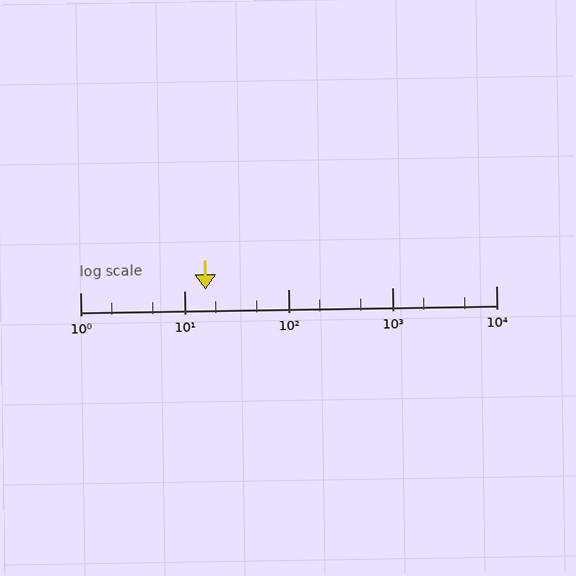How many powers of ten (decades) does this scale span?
The scale spans 4 decades, from 1 to 10000.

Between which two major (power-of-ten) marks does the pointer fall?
The pointer is between 10 and 100.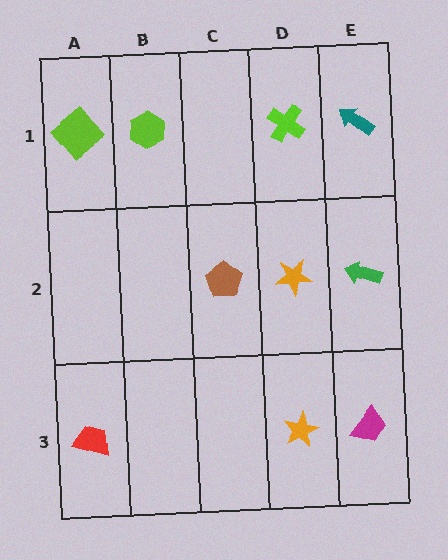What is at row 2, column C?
A brown pentagon.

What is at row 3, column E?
A magenta trapezoid.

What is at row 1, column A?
A lime diamond.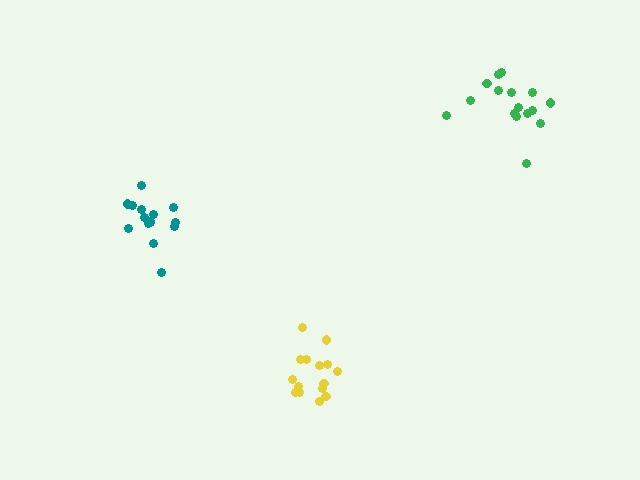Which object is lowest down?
The yellow cluster is bottommost.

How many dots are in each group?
Group 1: 15 dots, Group 2: 16 dots, Group 3: 15 dots (46 total).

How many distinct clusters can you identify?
There are 3 distinct clusters.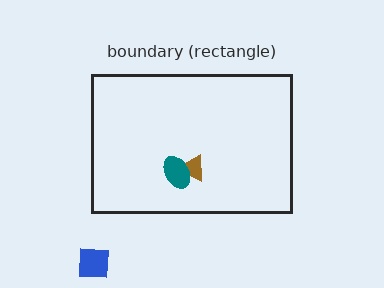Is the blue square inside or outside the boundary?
Outside.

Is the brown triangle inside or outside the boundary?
Inside.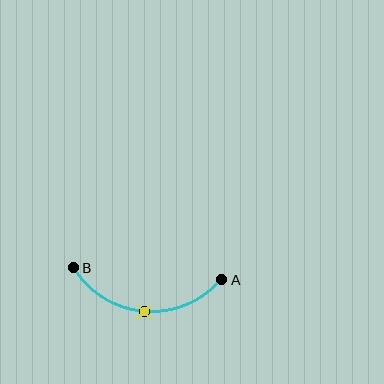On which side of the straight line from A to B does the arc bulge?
The arc bulges below the straight line connecting A and B.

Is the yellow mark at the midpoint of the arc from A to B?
Yes. The yellow mark lies on the arc at equal arc-length from both A and B — it is the arc midpoint.